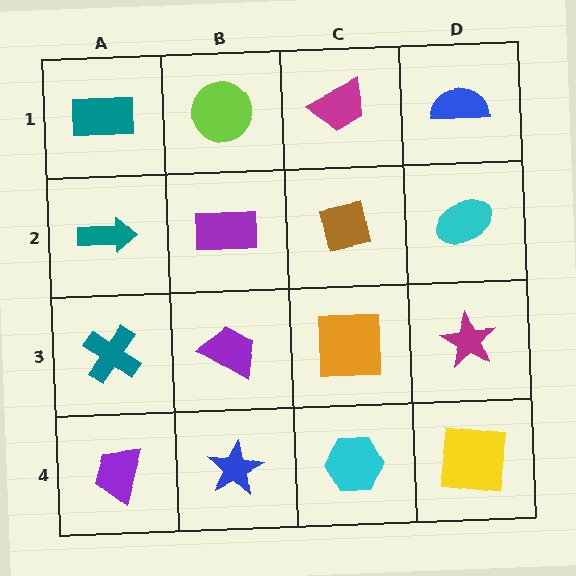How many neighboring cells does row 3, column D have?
3.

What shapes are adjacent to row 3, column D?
A cyan ellipse (row 2, column D), a yellow square (row 4, column D), an orange square (row 3, column C).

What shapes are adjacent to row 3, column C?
A brown square (row 2, column C), a cyan hexagon (row 4, column C), a purple trapezoid (row 3, column B), a magenta star (row 3, column D).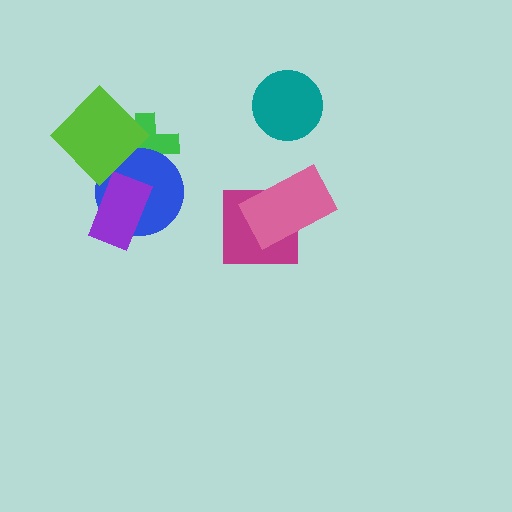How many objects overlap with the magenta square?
1 object overlaps with the magenta square.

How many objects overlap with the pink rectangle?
1 object overlaps with the pink rectangle.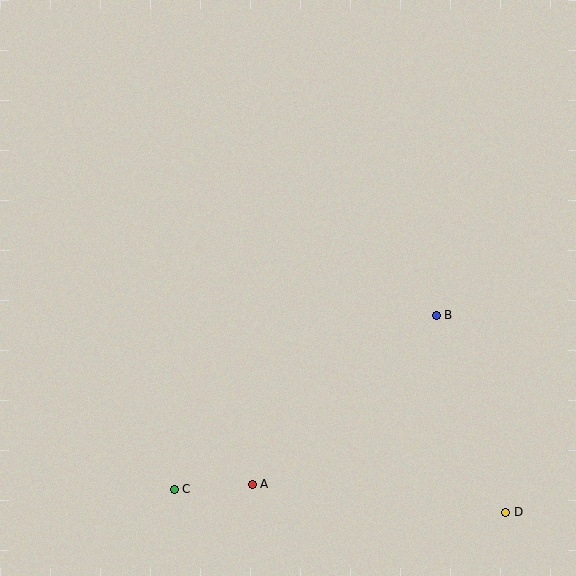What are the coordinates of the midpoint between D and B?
The midpoint between D and B is at (471, 414).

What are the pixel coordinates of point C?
Point C is at (174, 489).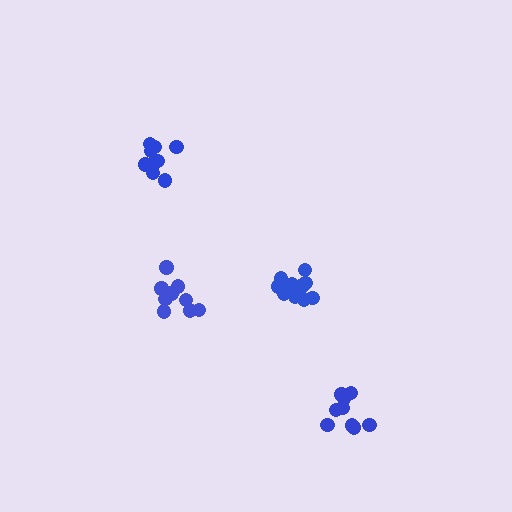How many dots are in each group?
Group 1: 9 dots, Group 2: 12 dots, Group 3: 10 dots, Group 4: 9 dots (40 total).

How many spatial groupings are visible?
There are 4 spatial groupings.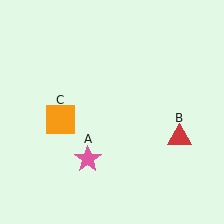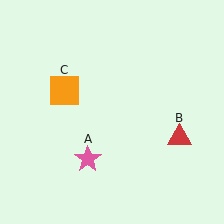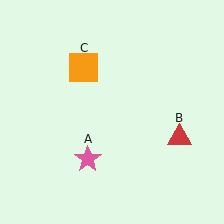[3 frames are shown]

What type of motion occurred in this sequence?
The orange square (object C) rotated clockwise around the center of the scene.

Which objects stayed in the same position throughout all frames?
Pink star (object A) and red triangle (object B) remained stationary.